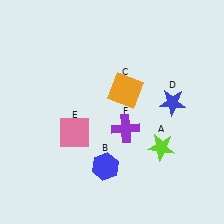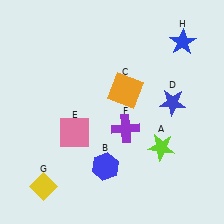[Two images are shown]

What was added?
A yellow diamond (G), a blue star (H) were added in Image 2.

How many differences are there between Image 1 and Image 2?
There are 2 differences between the two images.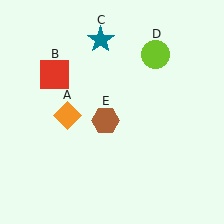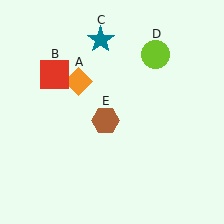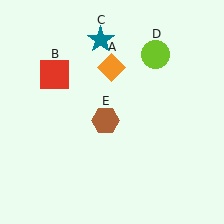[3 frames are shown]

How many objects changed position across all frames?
1 object changed position: orange diamond (object A).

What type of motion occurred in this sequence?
The orange diamond (object A) rotated clockwise around the center of the scene.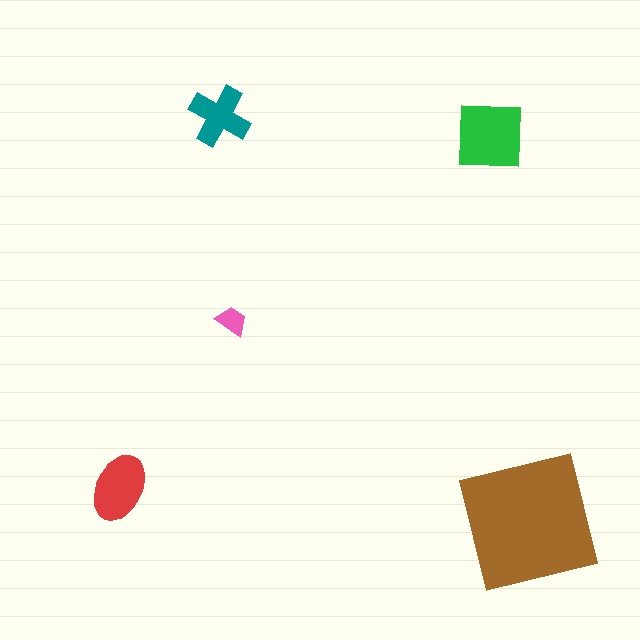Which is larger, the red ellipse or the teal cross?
The red ellipse.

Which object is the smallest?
The pink trapezoid.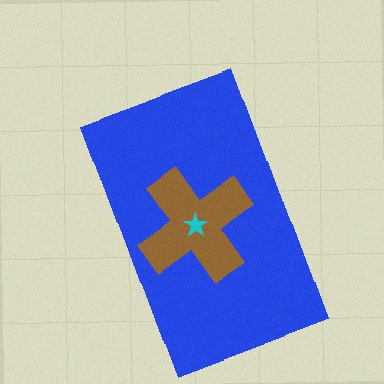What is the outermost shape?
The blue rectangle.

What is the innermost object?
The cyan star.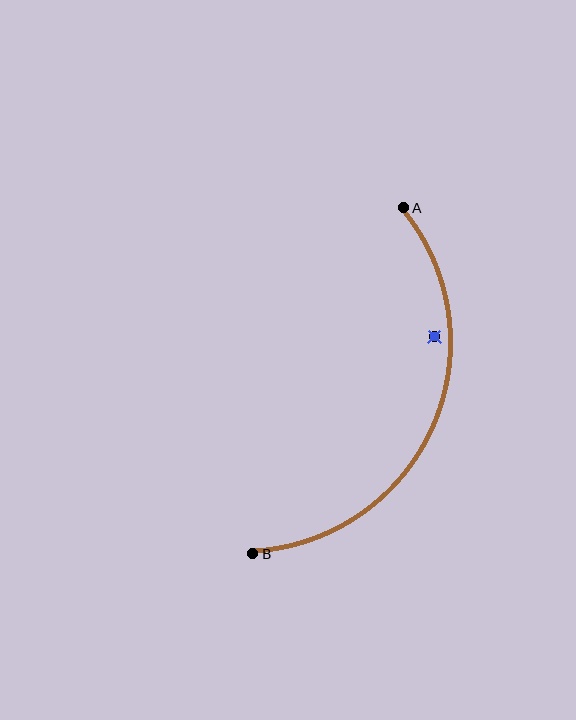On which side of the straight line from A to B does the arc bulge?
The arc bulges to the right of the straight line connecting A and B.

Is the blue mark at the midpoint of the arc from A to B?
No — the blue mark does not lie on the arc at all. It sits slightly inside the curve.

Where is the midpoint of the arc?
The arc midpoint is the point on the curve farthest from the straight line joining A and B. It sits to the right of that line.